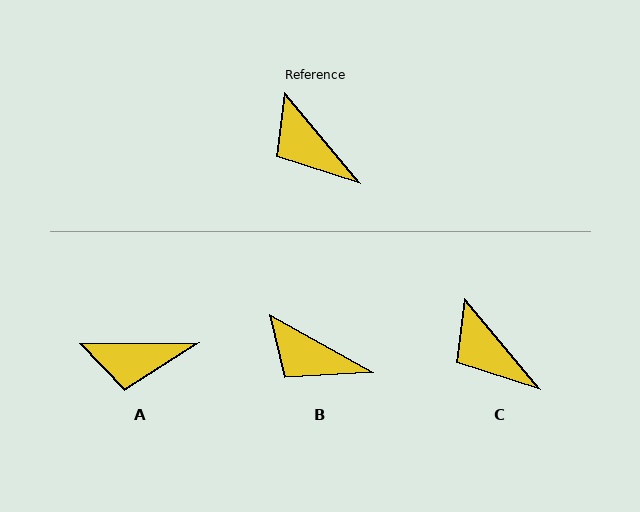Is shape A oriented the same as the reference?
No, it is off by about 50 degrees.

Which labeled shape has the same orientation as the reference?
C.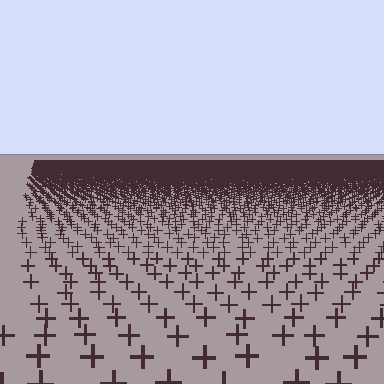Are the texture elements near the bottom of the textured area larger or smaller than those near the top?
Larger. Near the bottom, elements are closer to the viewer and appear at a bigger on-screen size.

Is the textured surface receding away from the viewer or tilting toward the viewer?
The surface is receding away from the viewer. Texture elements get smaller and denser toward the top.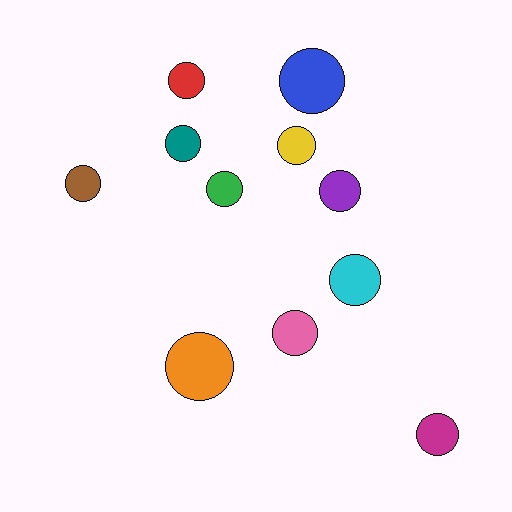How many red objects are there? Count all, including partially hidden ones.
There is 1 red object.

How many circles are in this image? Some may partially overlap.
There are 11 circles.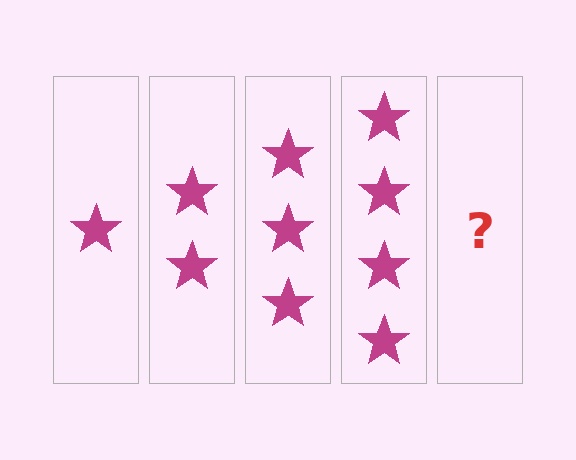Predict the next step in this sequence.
The next step is 5 stars.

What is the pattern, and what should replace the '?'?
The pattern is that each step adds one more star. The '?' should be 5 stars.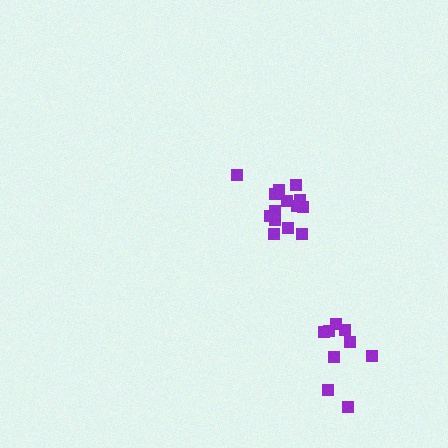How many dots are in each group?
Group 1: 9 dots, Group 2: 14 dots (23 total).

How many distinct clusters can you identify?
There are 2 distinct clusters.